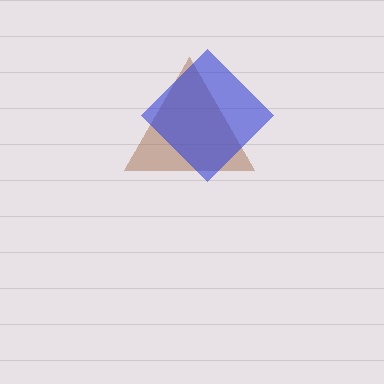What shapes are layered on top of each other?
The layered shapes are: a brown triangle, a blue diamond.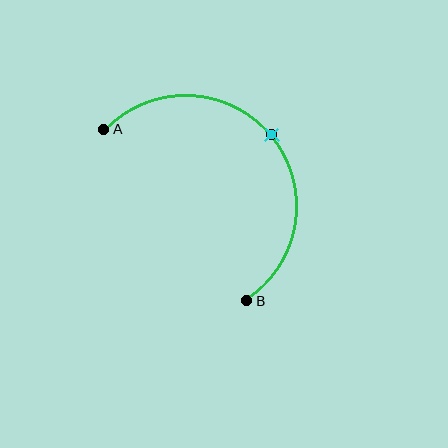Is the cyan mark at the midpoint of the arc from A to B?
Yes. The cyan mark lies on the arc at equal arc-length from both A and B — it is the arc midpoint.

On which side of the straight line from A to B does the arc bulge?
The arc bulges above and to the right of the straight line connecting A and B.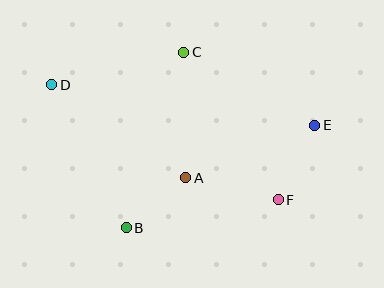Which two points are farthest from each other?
Points D and E are farthest from each other.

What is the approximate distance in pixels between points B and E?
The distance between B and E is approximately 214 pixels.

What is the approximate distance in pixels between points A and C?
The distance between A and C is approximately 125 pixels.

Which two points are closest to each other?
Points A and B are closest to each other.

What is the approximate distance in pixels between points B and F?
The distance between B and F is approximately 154 pixels.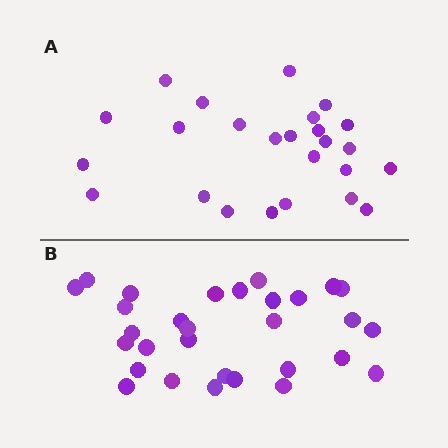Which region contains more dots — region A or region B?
Region B (the bottom region) has more dots.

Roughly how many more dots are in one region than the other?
Region B has about 5 more dots than region A.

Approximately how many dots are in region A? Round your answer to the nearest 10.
About 20 dots. (The exact count is 25, which rounds to 20.)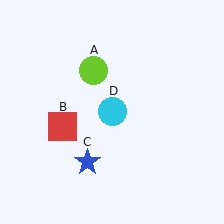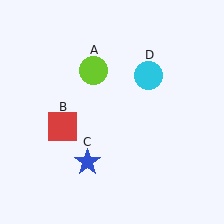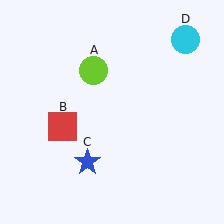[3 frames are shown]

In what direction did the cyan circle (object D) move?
The cyan circle (object D) moved up and to the right.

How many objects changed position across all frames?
1 object changed position: cyan circle (object D).